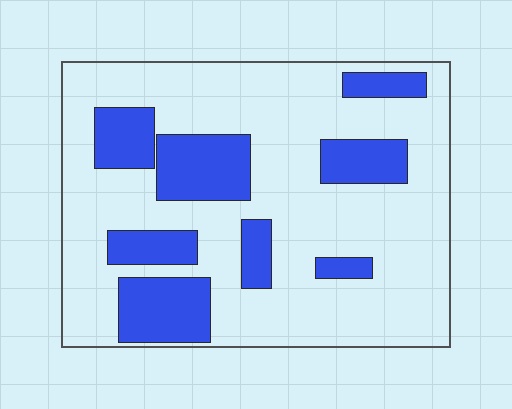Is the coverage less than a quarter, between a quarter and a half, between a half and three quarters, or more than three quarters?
Between a quarter and a half.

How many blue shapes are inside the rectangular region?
8.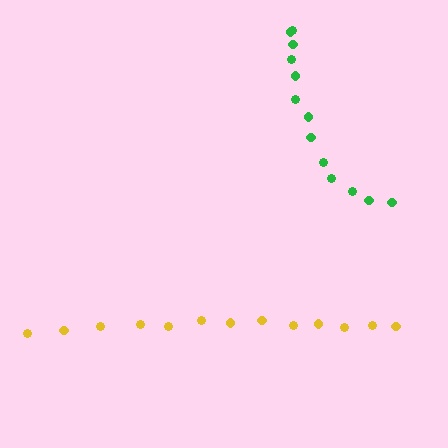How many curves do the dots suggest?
There are 2 distinct paths.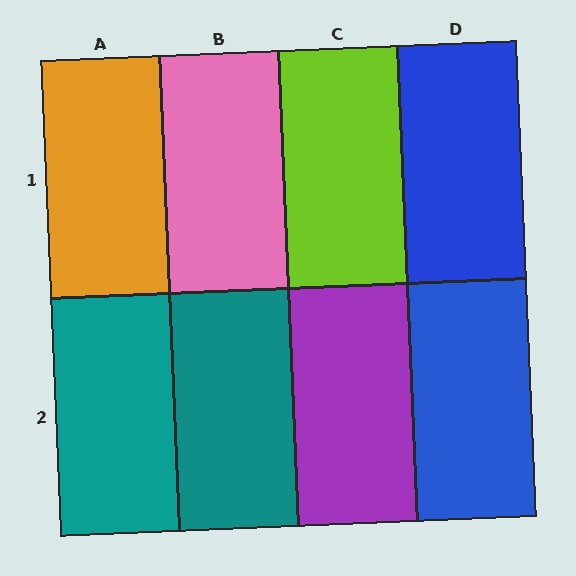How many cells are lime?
1 cell is lime.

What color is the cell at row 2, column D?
Blue.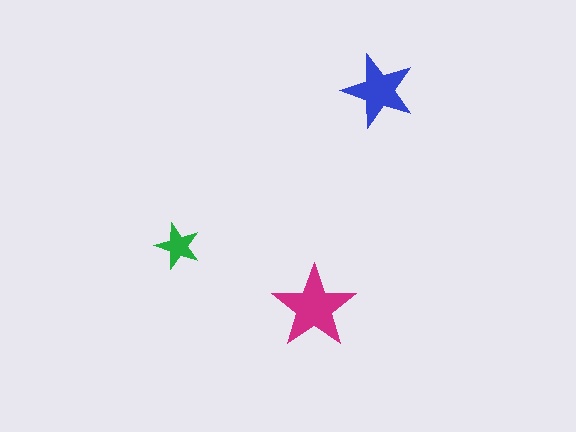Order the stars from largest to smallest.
the magenta one, the blue one, the green one.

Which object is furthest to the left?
The green star is leftmost.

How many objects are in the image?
There are 3 objects in the image.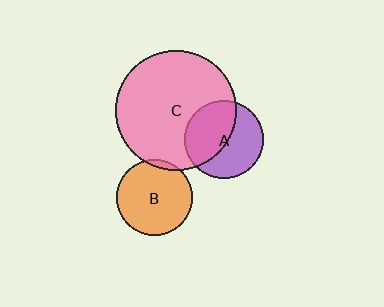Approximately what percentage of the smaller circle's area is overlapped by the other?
Approximately 50%.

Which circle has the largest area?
Circle C (pink).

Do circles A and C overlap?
Yes.